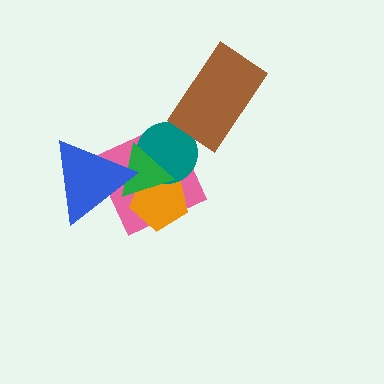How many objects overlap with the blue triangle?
2 objects overlap with the blue triangle.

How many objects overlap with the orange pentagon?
3 objects overlap with the orange pentagon.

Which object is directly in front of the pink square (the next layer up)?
The orange pentagon is directly in front of the pink square.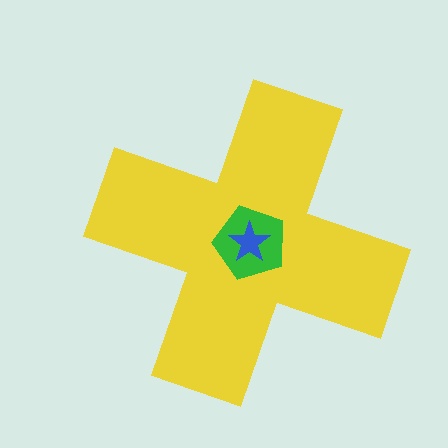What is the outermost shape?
The yellow cross.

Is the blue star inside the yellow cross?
Yes.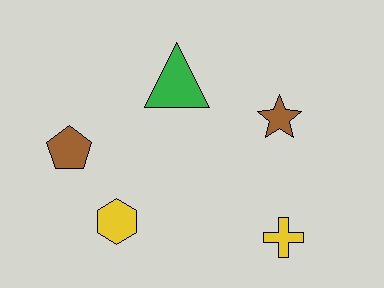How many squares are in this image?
There are no squares.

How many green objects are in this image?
There is 1 green object.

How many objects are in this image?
There are 5 objects.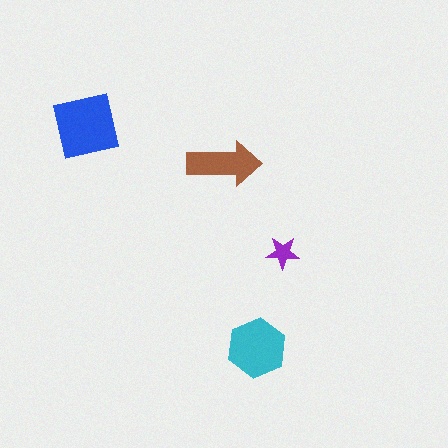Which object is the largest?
The blue square.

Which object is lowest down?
The cyan hexagon is bottommost.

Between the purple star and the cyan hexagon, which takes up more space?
The cyan hexagon.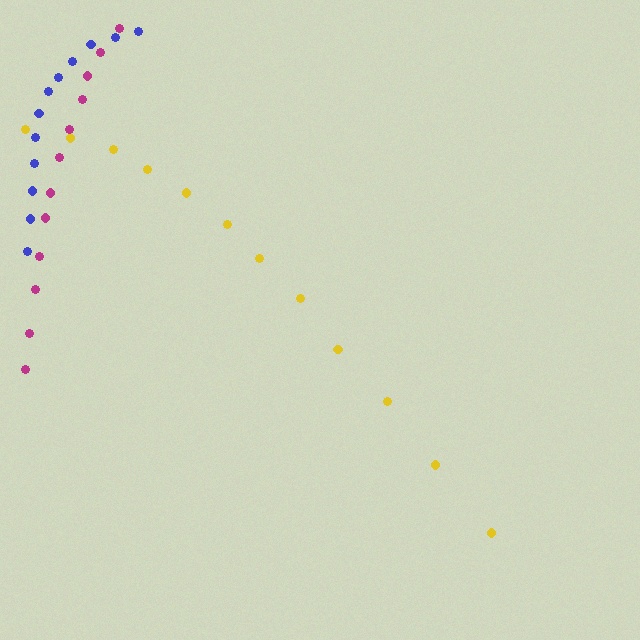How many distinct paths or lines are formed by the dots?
There are 3 distinct paths.